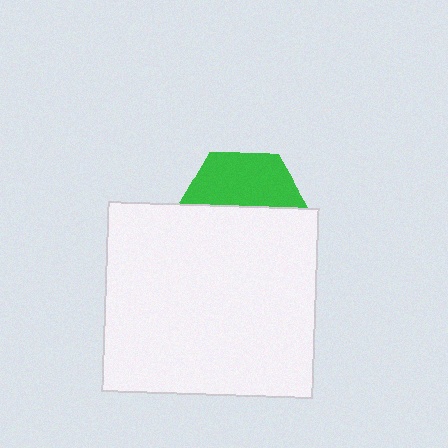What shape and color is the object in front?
The object in front is a white rectangle.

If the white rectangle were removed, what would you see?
You would see the complete green hexagon.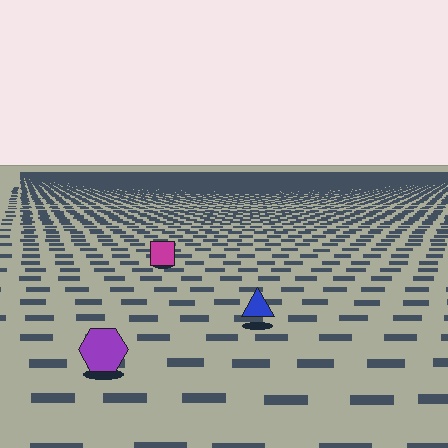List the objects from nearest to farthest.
From nearest to farthest: the purple hexagon, the blue triangle, the magenta square.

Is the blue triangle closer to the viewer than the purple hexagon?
No. The purple hexagon is closer — you can tell from the texture gradient: the ground texture is coarser near it.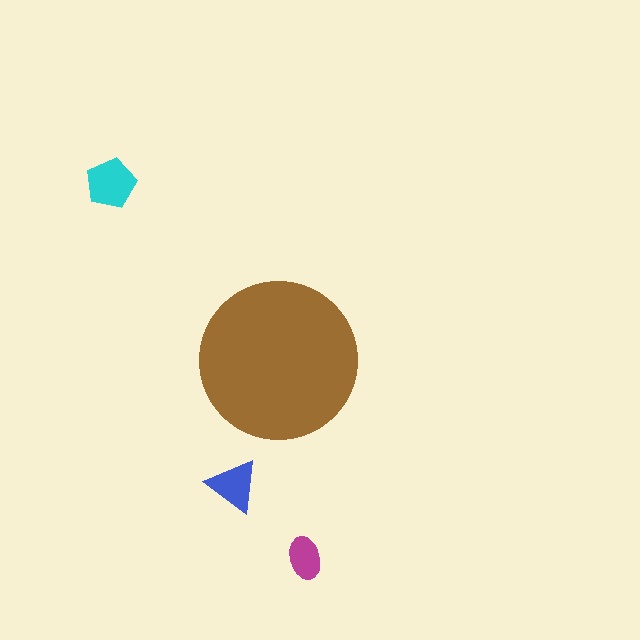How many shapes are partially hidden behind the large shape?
0 shapes are partially hidden.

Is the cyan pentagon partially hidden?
No, the cyan pentagon is fully visible.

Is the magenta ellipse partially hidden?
No, the magenta ellipse is fully visible.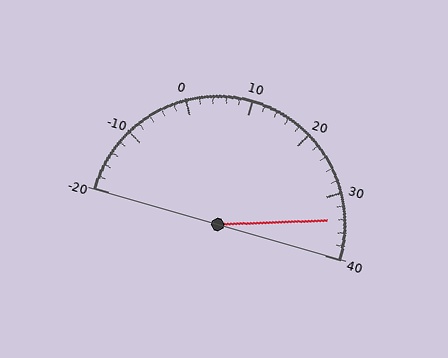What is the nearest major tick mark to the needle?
The nearest major tick mark is 30.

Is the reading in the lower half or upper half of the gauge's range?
The reading is in the upper half of the range (-20 to 40).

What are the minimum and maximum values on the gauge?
The gauge ranges from -20 to 40.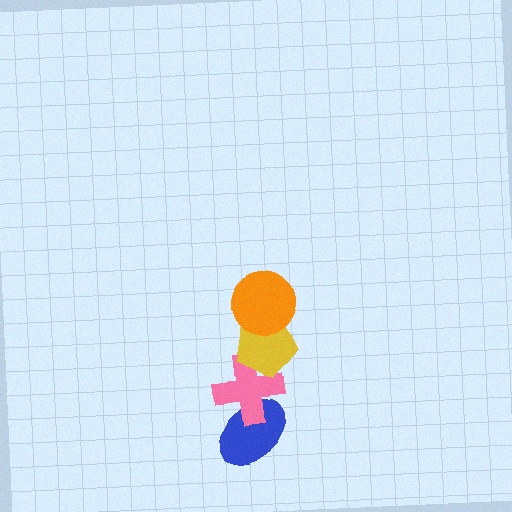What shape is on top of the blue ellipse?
The pink cross is on top of the blue ellipse.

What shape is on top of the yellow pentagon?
The orange circle is on top of the yellow pentagon.